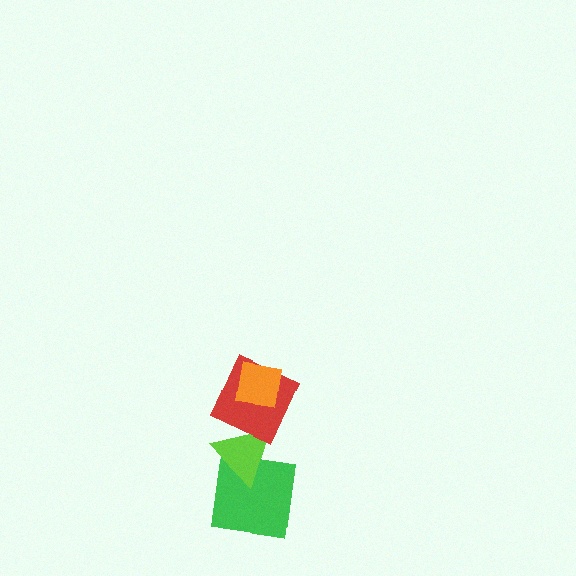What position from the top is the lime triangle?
The lime triangle is 3rd from the top.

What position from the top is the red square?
The red square is 2nd from the top.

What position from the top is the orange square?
The orange square is 1st from the top.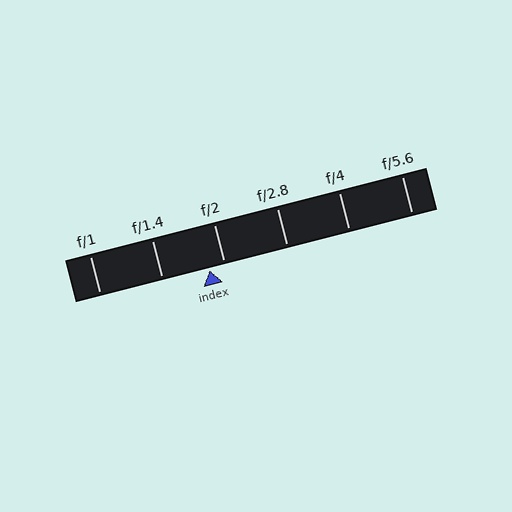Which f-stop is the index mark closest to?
The index mark is closest to f/2.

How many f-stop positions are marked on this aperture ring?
There are 6 f-stop positions marked.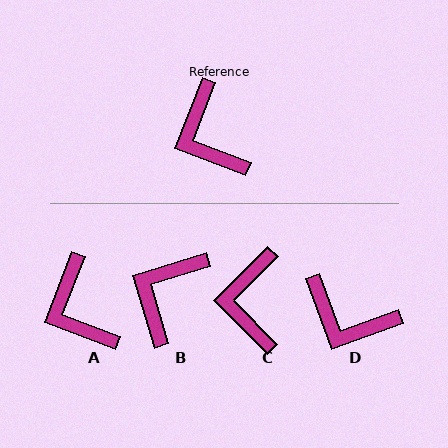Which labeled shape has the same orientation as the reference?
A.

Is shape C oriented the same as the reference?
No, it is off by about 24 degrees.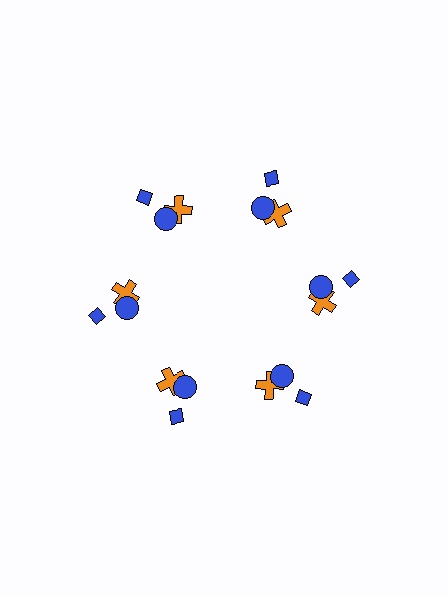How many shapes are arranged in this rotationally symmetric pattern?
There are 18 shapes, arranged in 6 groups of 3.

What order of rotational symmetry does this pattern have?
This pattern has 6-fold rotational symmetry.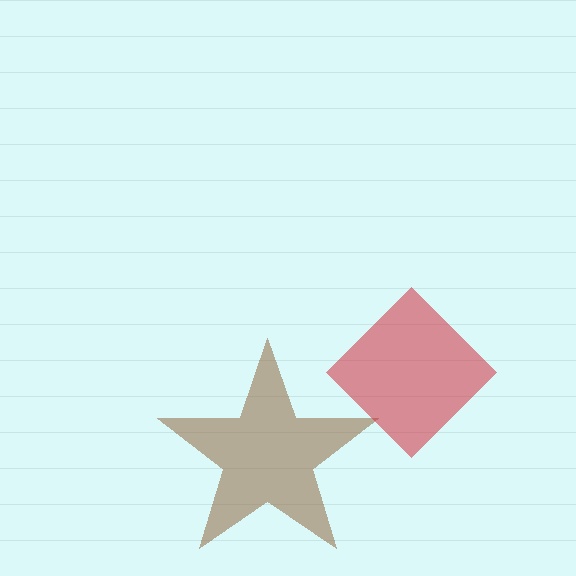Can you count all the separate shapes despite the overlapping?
Yes, there are 2 separate shapes.